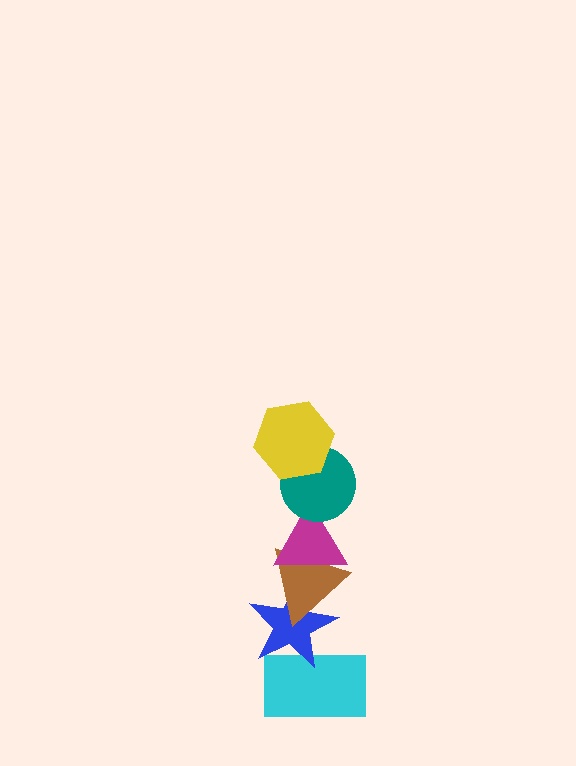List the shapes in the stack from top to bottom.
From top to bottom: the yellow hexagon, the teal circle, the magenta triangle, the brown triangle, the blue star, the cyan rectangle.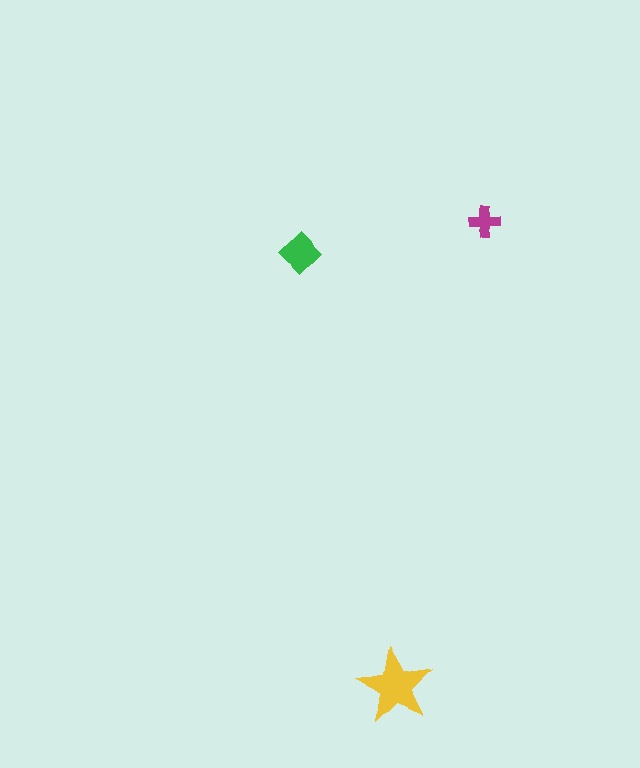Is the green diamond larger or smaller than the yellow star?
Smaller.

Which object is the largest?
The yellow star.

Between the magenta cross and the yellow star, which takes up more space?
The yellow star.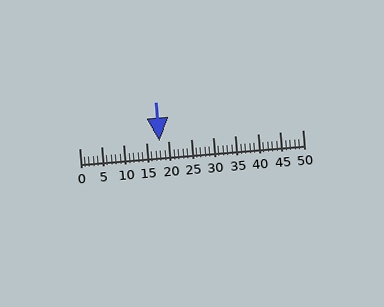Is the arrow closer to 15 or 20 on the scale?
The arrow is closer to 20.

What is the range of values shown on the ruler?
The ruler shows values from 0 to 50.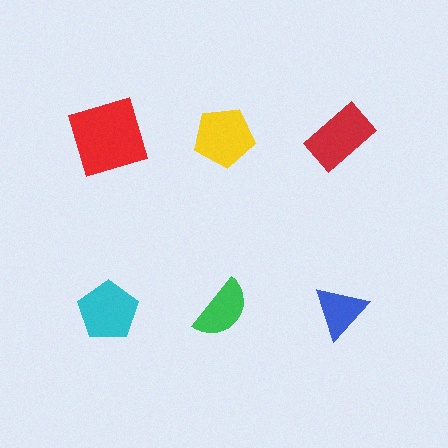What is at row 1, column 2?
A yellow pentagon.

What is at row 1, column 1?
A red square.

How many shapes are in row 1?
3 shapes.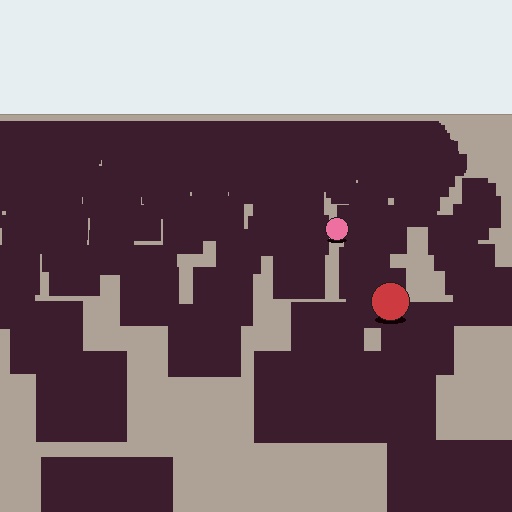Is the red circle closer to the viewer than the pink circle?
Yes. The red circle is closer — you can tell from the texture gradient: the ground texture is coarser near it.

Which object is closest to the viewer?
The red circle is closest. The texture marks near it are larger and more spread out.